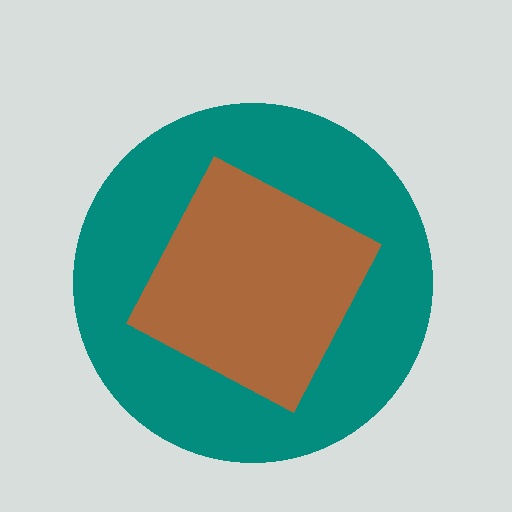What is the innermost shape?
The brown square.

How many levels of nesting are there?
2.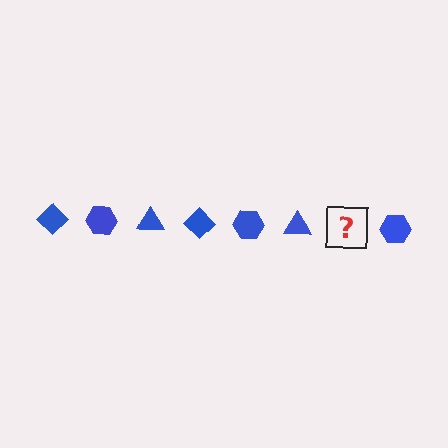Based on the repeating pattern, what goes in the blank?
The blank should be a blue diamond.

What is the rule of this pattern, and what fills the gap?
The rule is that the pattern cycles through diamond, hexagon, triangle shapes in blue. The gap should be filled with a blue diamond.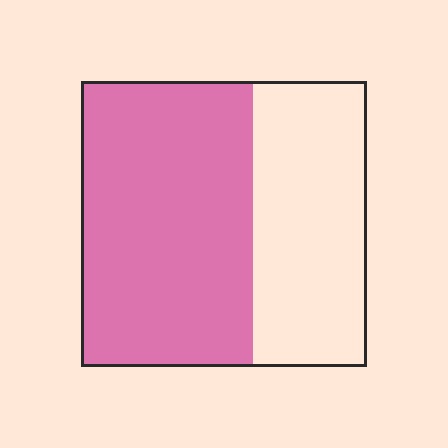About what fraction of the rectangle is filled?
About three fifths (3/5).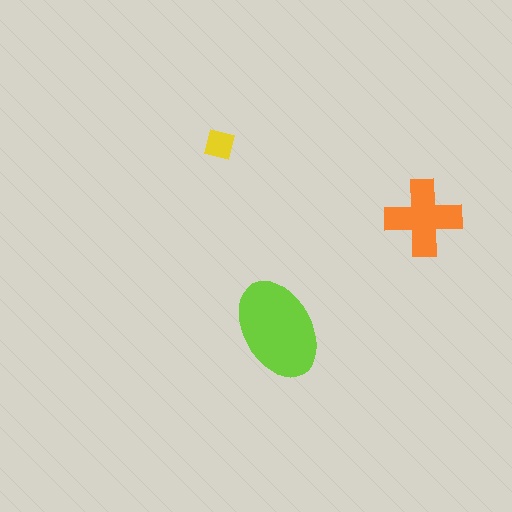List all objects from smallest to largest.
The yellow square, the orange cross, the lime ellipse.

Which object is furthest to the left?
The yellow square is leftmost.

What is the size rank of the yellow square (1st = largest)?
3rd.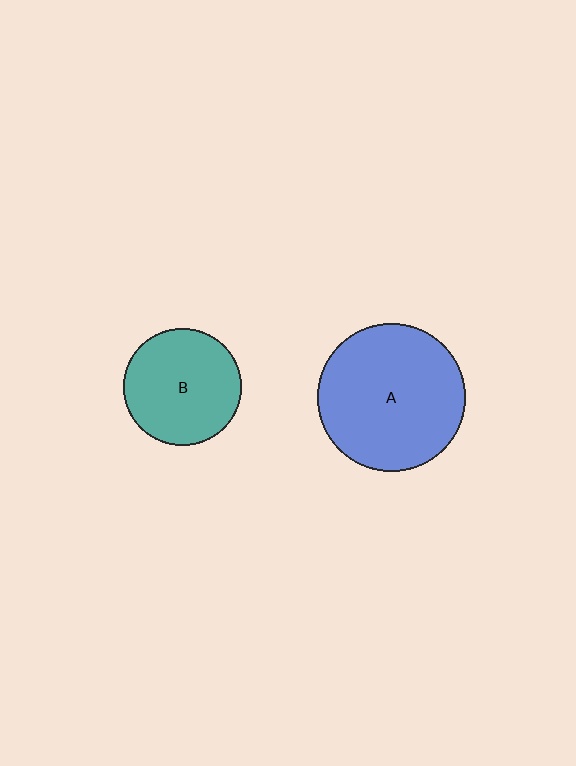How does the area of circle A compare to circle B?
Approximately 1.6 times.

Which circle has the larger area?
Circle A (blue).